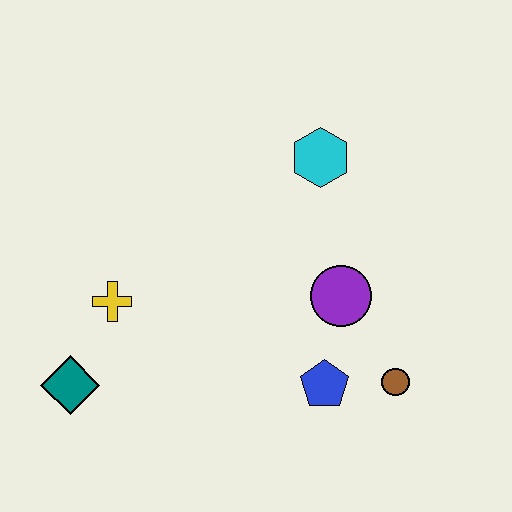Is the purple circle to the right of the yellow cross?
Yes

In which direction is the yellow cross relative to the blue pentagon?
The yellow cross is to the left of the blue pentagon.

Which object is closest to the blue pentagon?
The brown circle is closest to the blue pentagon.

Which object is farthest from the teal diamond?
The cyan hexagon is farthest from the teal diamond.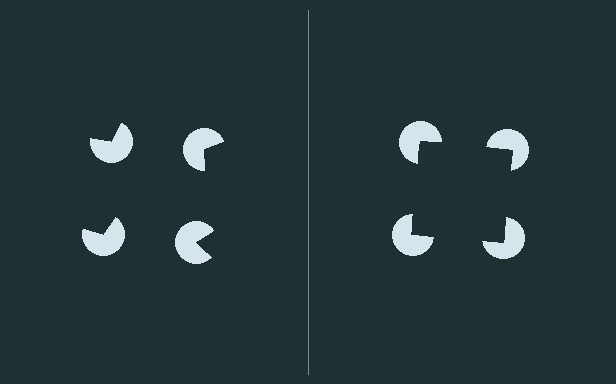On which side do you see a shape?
An illusory square appears on the right side. On the left side the wedge cuts are rotated, so no coherent shape forms.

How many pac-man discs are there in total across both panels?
8 — 4 on each side.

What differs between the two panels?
The pac-man discs are positioned identically on both sides; only the wedge orientations differ. On the right they align to a square; on the left they are misaligned.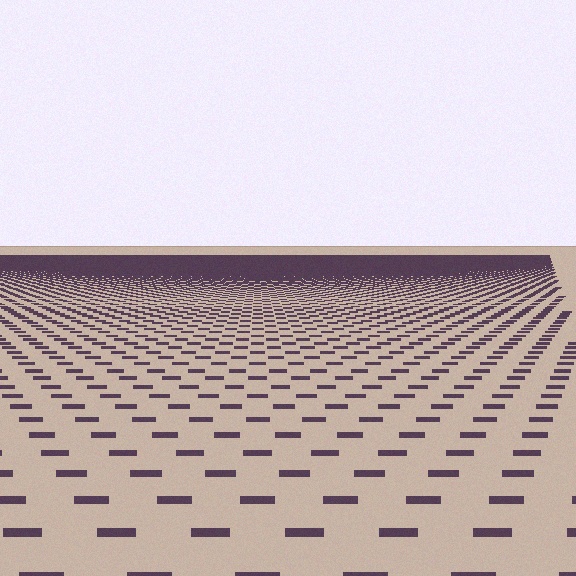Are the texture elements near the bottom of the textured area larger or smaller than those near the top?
Larger. Near the bottom, elements are closer to the viewer and appear at a bigger on-screen size.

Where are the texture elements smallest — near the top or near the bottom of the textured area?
Near the top.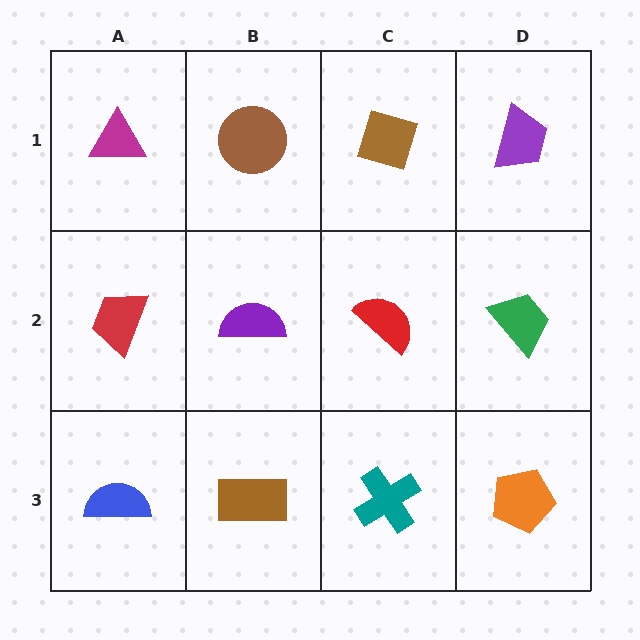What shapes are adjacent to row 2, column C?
A brown diamond (row 1, column C), a teal cross (row 3, column C), a purple semicircle (row 2, column B), a green trapezoid (row 2, column D).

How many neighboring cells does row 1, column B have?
3.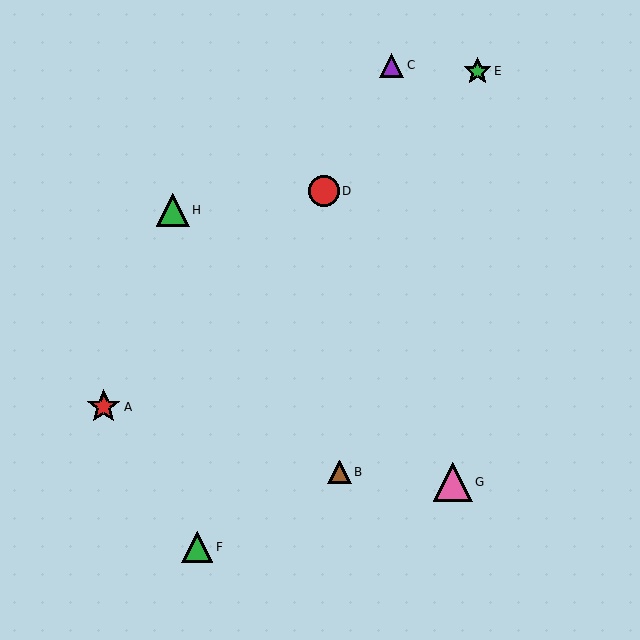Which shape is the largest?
The pink triangle (labeled G) is the largest.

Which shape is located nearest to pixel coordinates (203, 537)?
The green triangle (labeled F) at (197, 547) is nearest to that location.